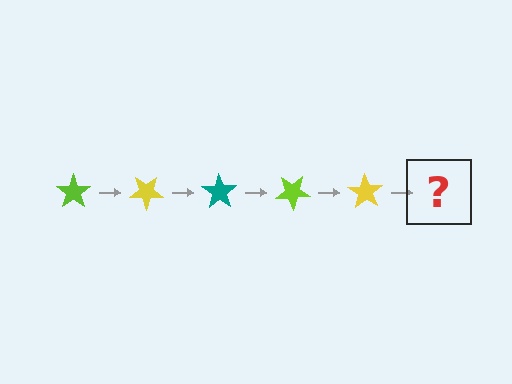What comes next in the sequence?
The next element should be a teal star, rotated 175 degrees from the start.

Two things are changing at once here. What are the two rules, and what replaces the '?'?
The two rules are that it rotates 35 degrees each step and the color cycles through lime, yellow, and teal. The '?' should be a teal star, rotated 175 degrees from the start.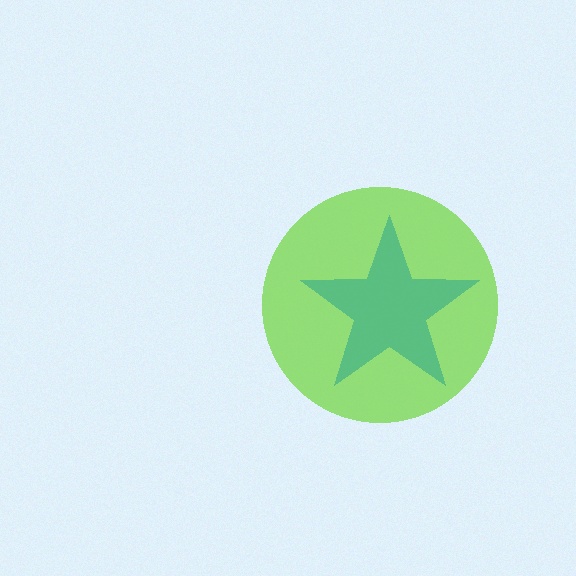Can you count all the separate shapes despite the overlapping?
Yes, there are 2 separate shapes.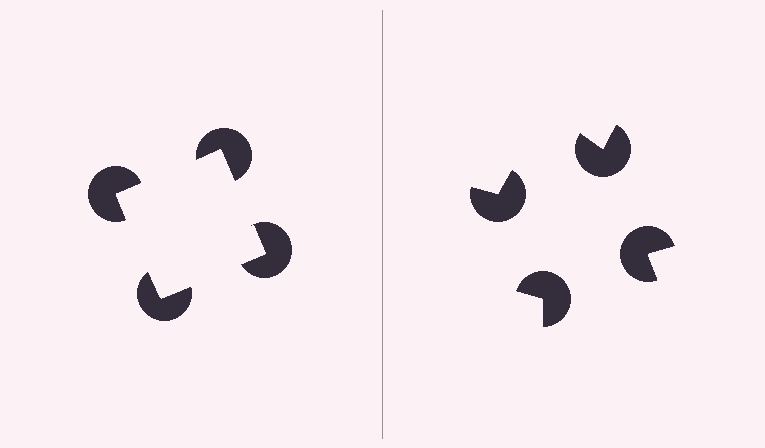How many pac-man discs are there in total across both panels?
8 — 4 on each side.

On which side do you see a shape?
An illusory square appears on the left side. On the right side the wedge cuts are rotated, so no coherent shape forms.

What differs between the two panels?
The pac-man discs are positioned identically on both sides; only the wedge orientations differ. On the left they align to a square; on the right they are misaligned.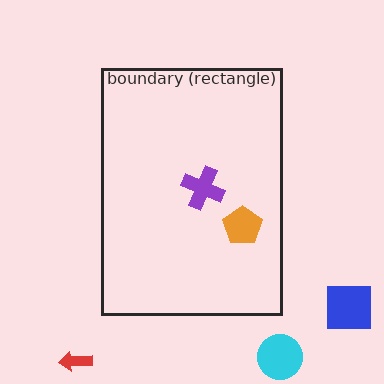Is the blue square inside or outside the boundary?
Outside.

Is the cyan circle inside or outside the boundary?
Outside.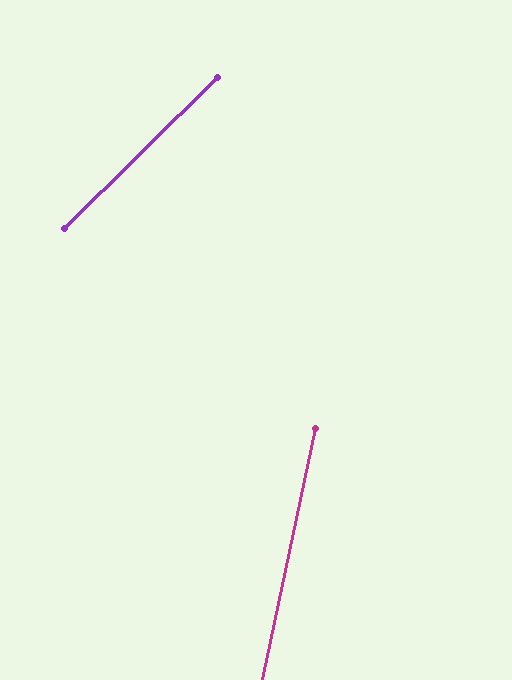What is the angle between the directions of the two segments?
Approximately 33 degrees.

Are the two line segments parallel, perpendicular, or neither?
Neither parallel nor perpendicular — they differ by about 33°.